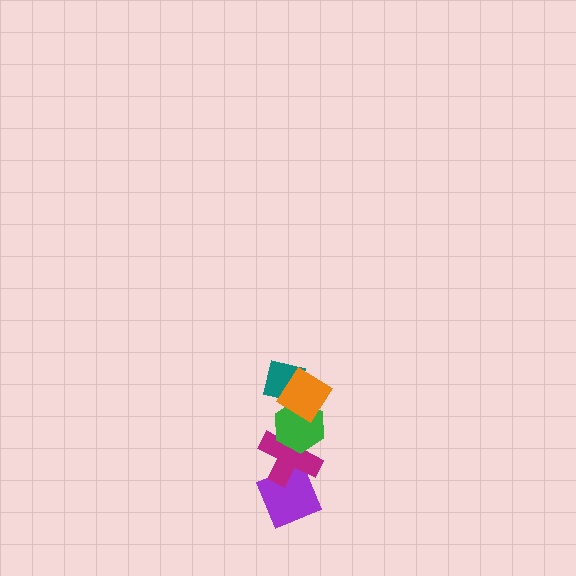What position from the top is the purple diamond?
The purple diamond is 5th from the top.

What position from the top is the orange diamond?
The orange diamond is 1st from the top.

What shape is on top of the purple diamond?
The magenta cross is on top of the purple diamond.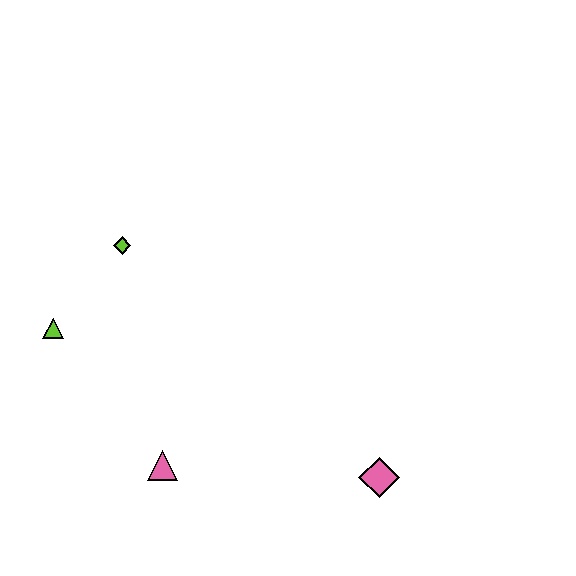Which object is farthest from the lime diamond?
The pink diamond is farthest from the lime diamond.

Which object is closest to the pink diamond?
The pink triangle is closest to the pink diamond.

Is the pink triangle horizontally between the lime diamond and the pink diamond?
Yes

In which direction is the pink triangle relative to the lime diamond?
The pink triangle is below the lime diamond.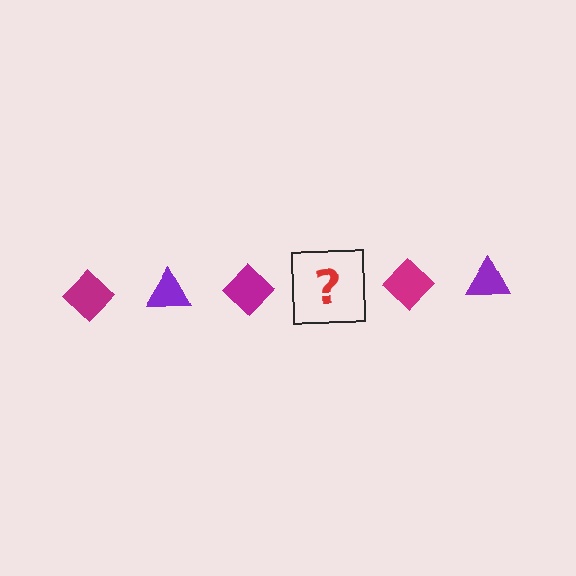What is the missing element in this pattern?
The missing element is a purple triangle.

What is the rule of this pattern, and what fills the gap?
The rule is that the pattern alternates between magenta diamond and purple triangle. The gap should be filled with a purple triangle.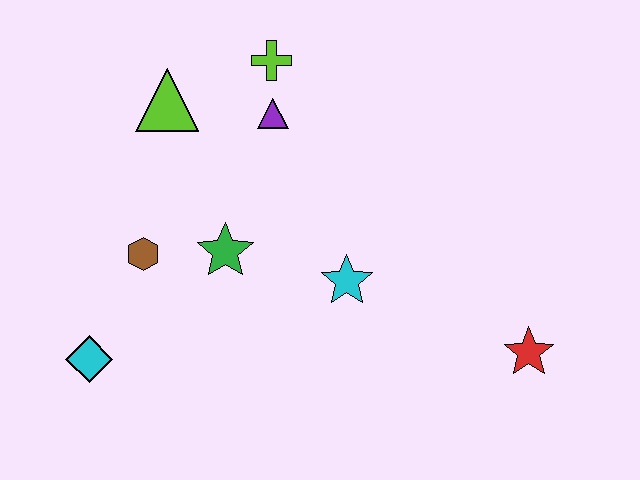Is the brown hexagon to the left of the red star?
Yes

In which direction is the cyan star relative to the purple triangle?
The cyan star is below the purple triangle.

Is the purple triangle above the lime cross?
No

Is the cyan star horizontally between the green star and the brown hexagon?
No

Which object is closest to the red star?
The cyan star is closest to the red star.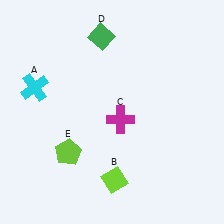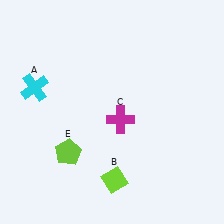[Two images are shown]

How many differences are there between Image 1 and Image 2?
There is 1 difference between the two images.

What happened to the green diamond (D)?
The green diamond (D) was removed in Image 2. It was in the top-left area of Image 1.